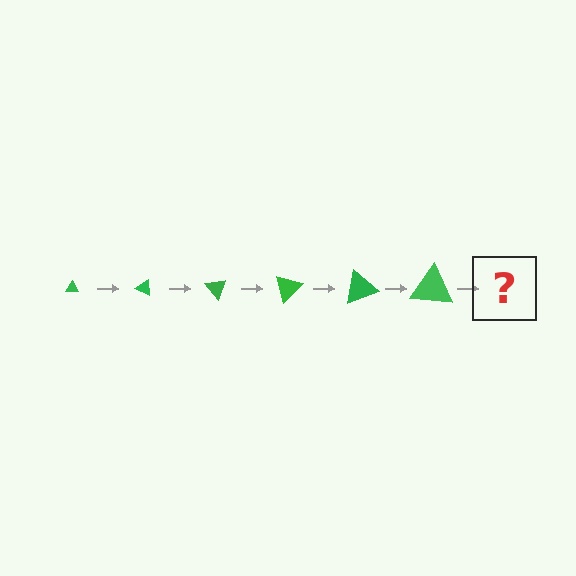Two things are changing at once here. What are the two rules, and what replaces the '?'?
The two rules are that the triangle grows larger each step and it rotates 25 degrees each step. The '?' should be a triangle, larger than the previous one and rotated 150 degrees from the start.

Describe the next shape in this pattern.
It should be a triangle, larger than the previous one and rotated 150 degrees from the start.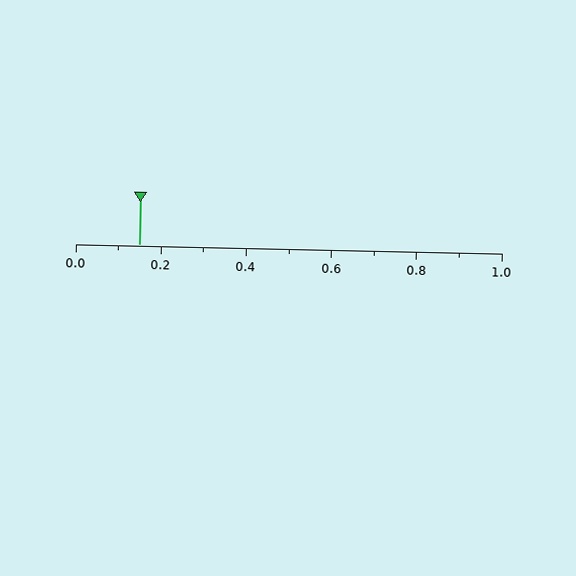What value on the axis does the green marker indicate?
The marker indicates approximately 0.15.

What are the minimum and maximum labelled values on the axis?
The axis runs from 0.0 to 1.0.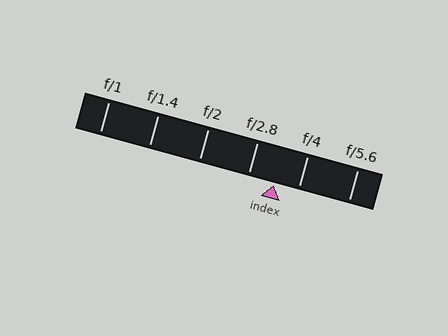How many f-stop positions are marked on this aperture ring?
There are 6 f-stop positions marked.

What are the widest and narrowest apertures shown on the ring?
The widest aperture shown is f/1 and the narrowest is f/5.6.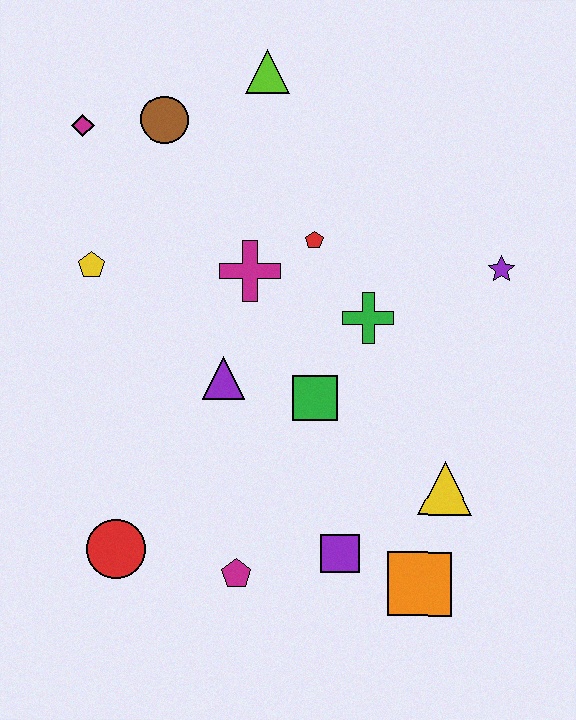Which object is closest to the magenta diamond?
The brown circle is closest to the magenta diamond.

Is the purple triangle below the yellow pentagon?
Yes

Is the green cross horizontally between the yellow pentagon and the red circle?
No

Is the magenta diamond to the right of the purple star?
No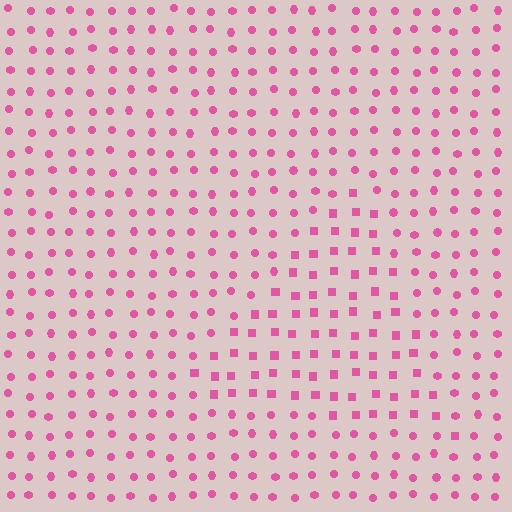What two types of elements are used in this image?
The image uses squares inside the triangle region and circles outside it.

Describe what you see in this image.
The image is filled with small pink elements arranged in a uniform grid. A triangle-shaped region contains squares, while the surrounding area contains circles. The boundary is defined purely by the change in element shape.